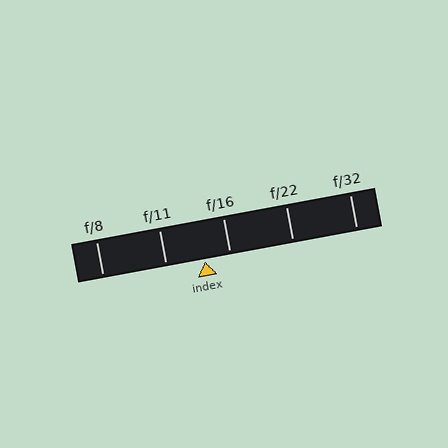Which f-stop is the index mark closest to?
The index mark is closest to f/16.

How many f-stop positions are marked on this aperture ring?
There are 5 f-stop positions marked.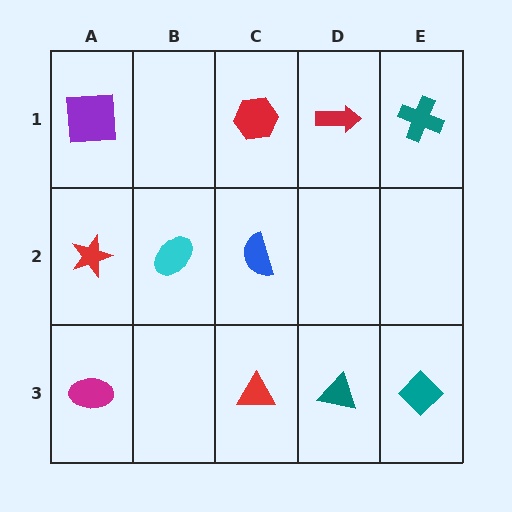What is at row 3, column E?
A teal diamond.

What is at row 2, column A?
A red star.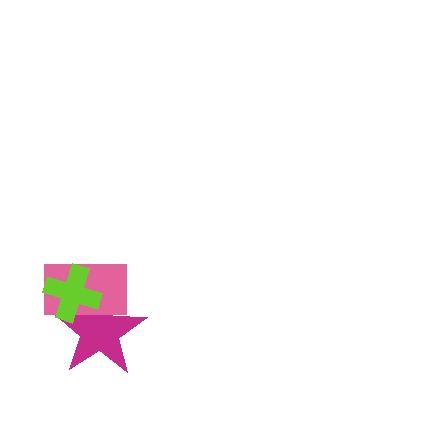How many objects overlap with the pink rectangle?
2 objects overlap with the pink rectangle.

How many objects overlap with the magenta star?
2 objects overlap with the magenta star.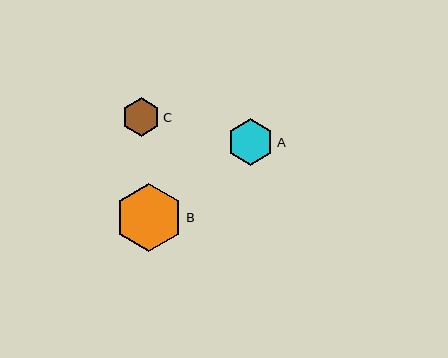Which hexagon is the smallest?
Hexagon C is the smallest with a size of approximately 38 pixels.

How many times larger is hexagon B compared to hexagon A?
Hexagon B is approximately 1.4 times the size of hexagon A.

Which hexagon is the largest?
Hexagon B is the largest with a size of approximately 68 pixels.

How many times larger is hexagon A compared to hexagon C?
Hexagon A is approximately 1.2 times the size of hexagon C.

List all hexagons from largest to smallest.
From largest to smallest: B, A, C.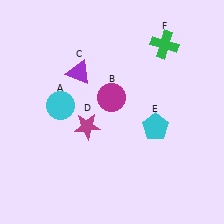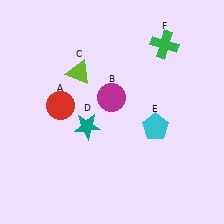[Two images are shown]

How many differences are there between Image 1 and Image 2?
There are 3 differences between the two images.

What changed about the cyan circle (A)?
In Image 1, A is cyan. In Image 2, it changed to red.